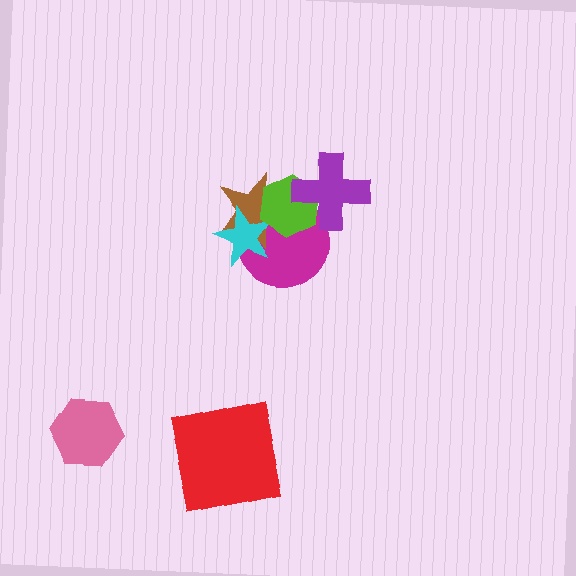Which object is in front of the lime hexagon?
The purple cross is in front of the lime hexagon.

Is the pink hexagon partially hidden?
No, no other shape covers it.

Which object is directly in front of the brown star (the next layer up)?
The cyan star is directly in front of the brown star.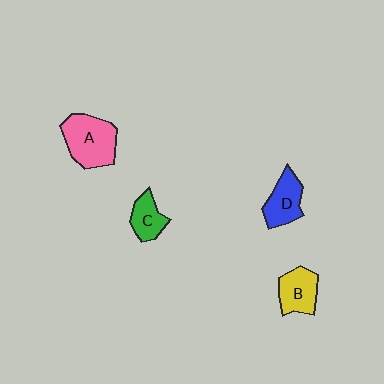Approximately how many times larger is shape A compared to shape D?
Approximately 1.5 times.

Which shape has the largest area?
Shape A (pink).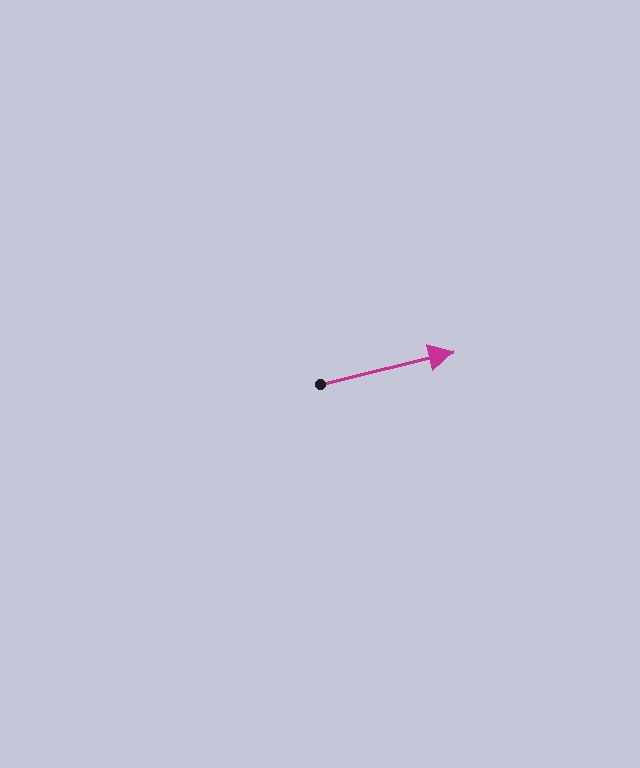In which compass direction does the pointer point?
East.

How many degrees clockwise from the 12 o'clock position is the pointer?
Approximately 76 degrees.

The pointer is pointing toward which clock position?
Roughly 3 o'clock.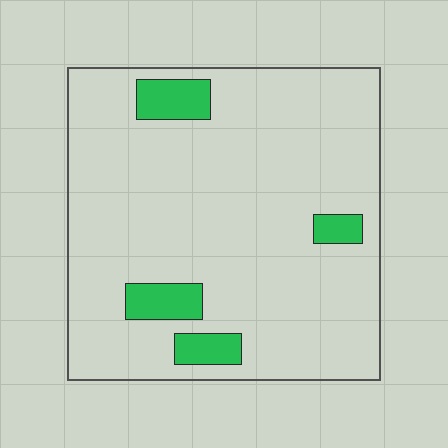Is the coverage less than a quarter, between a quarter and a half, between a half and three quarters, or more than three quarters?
Less than a quarter.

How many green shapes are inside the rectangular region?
4.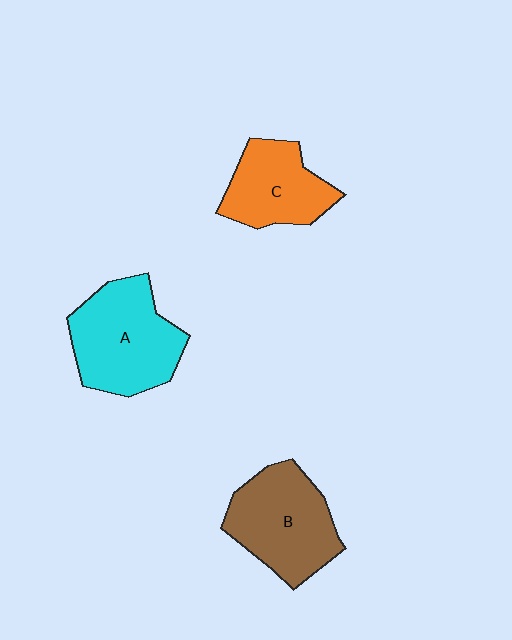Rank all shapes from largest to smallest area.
From largest to smallest: A (cyan), B (brown), C (orange).